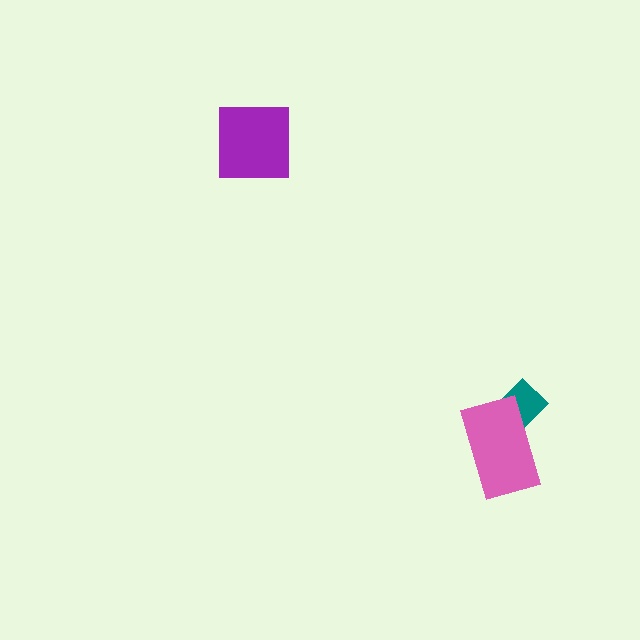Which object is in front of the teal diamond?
The pink rectangle is in front of the teal diamond.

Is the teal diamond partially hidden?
Yes, it is partially covered by another shape.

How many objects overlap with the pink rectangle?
1 object overlaps with the pink rectangle.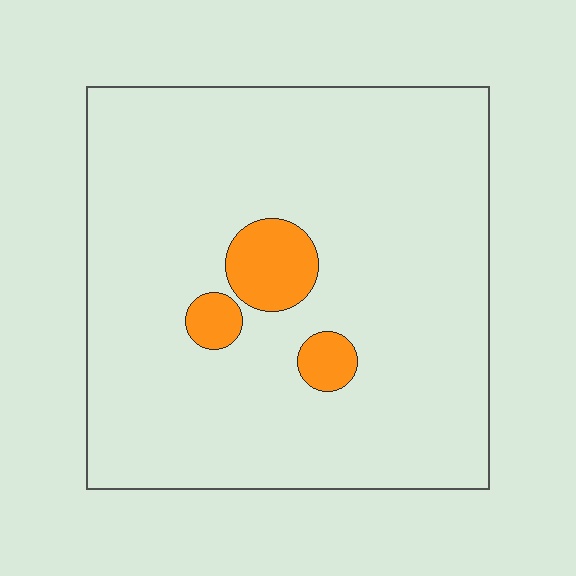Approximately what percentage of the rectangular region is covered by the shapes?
Approximately 10%.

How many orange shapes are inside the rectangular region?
3.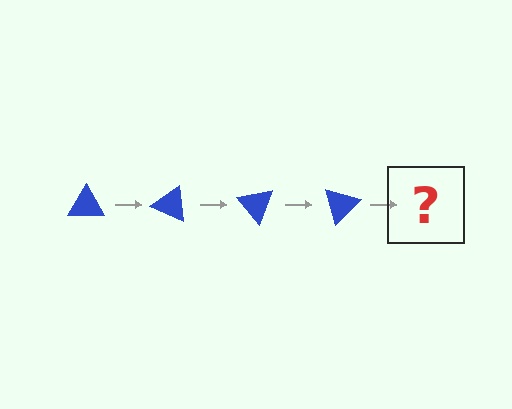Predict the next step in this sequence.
The next step is a blue triangle rotated 100 degrees.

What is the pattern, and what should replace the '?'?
The pattern is that the triangle rotates 25 degrees each step. The '?' should be a blue triangle rotated 100 degrees.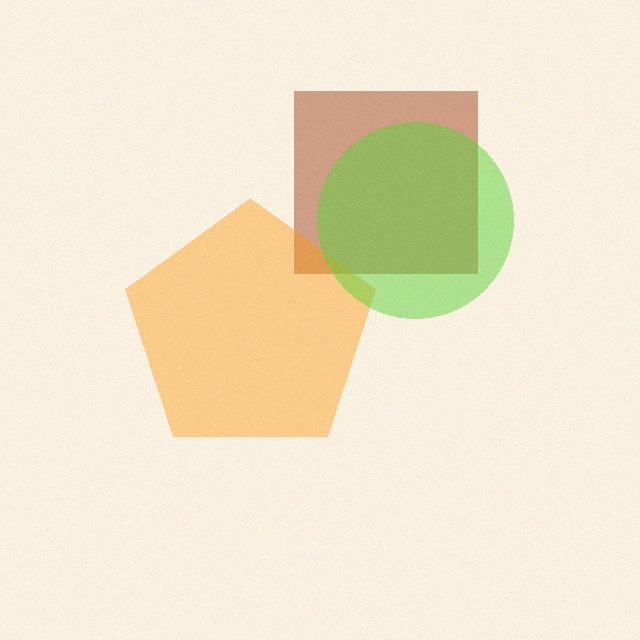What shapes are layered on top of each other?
The layered shapes are: a brown square, an orange pentagon, a lime circle.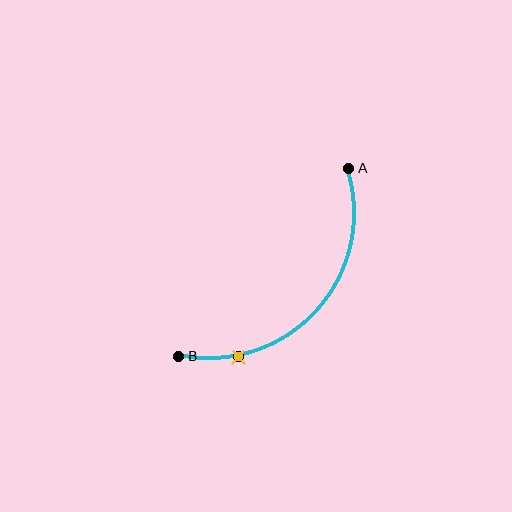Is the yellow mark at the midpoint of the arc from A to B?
No. The yellow mark lies on the arc but is closer to endpoint B. The arc midpoint would be at the point on the curve equidistant along the arc from both A and B.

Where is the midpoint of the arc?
The arc midpoint is the point on the curve farthest from the straight line joining A and B. It sits below and to the right of that line.